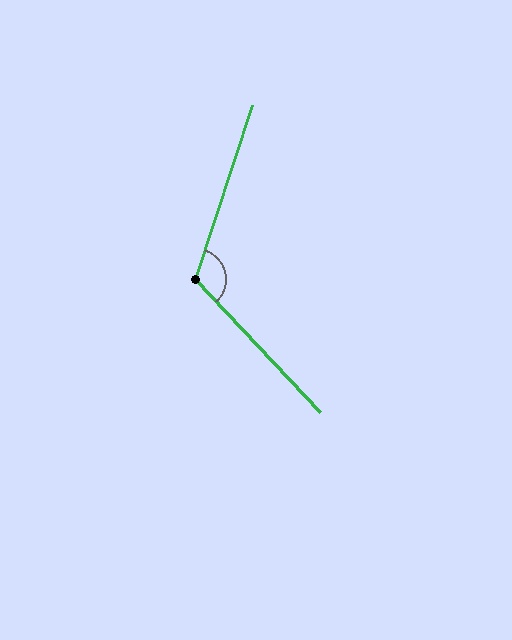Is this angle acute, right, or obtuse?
It is obtuse.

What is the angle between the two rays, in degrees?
Approximately 119 degrees.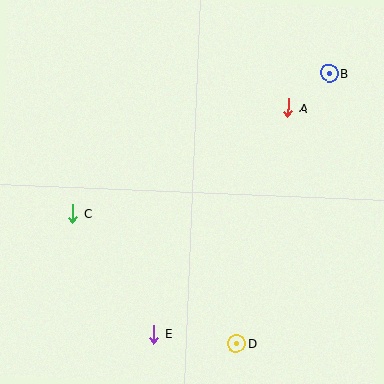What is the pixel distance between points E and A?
The distance between E and A is 263 pixels.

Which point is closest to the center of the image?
Point C at (73, 213) is closest to the center.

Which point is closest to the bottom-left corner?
Point E is closest to the bottom-left corner.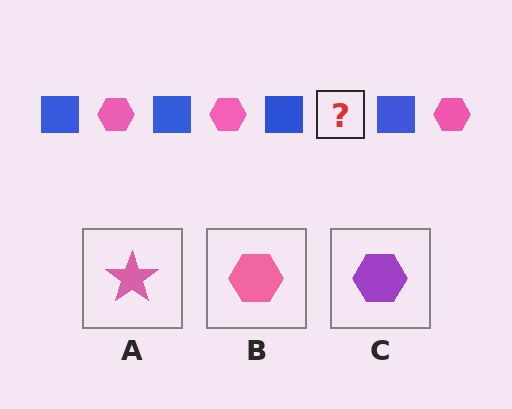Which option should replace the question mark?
Option B.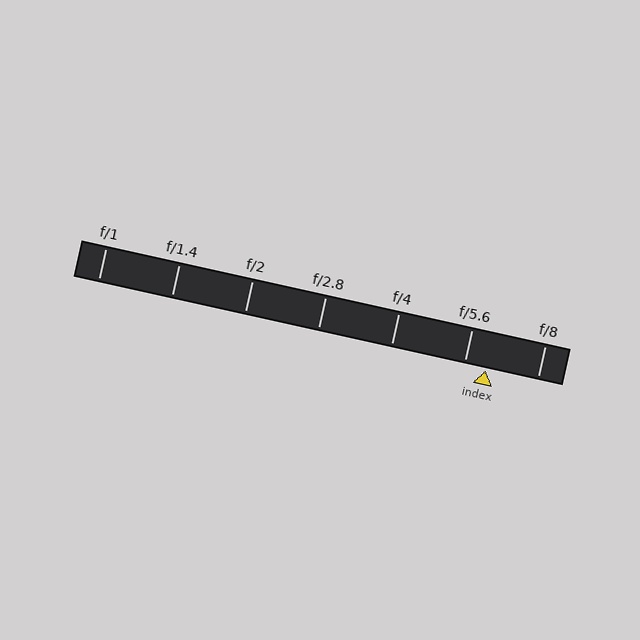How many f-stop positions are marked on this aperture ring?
There are 7 f-stop positions marked.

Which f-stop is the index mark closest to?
The index mark is closest to f/5.6.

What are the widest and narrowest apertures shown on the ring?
The widest aperture shown is f/1 and the narrowest is f/8.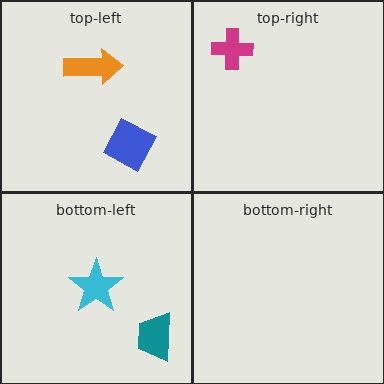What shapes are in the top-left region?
The orange arrow, the blue diamond.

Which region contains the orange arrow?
The top-left region.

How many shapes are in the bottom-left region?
2.